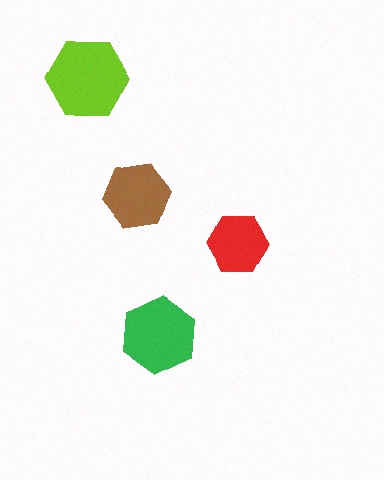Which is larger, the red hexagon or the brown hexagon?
The brown one.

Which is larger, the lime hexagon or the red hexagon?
The lime one.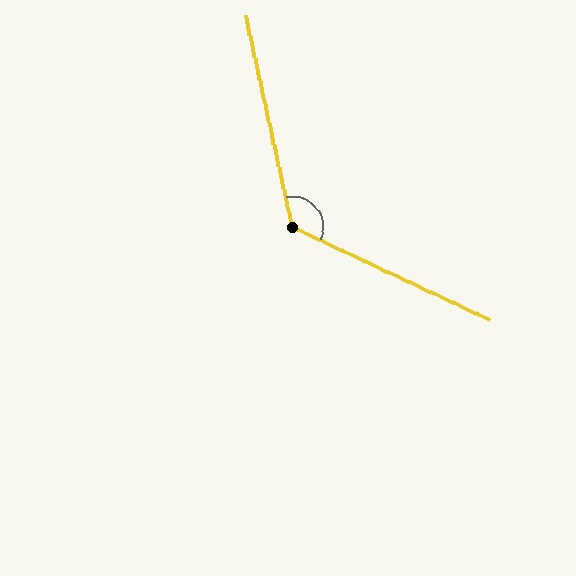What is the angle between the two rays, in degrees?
Approximately 128 degrees.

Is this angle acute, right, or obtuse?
It is obtuse.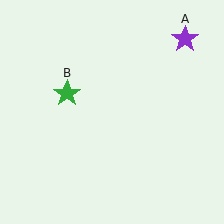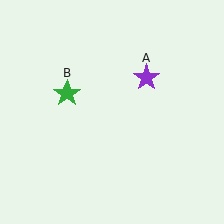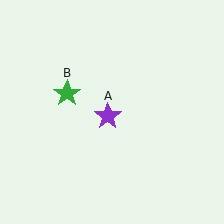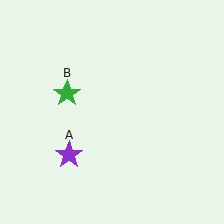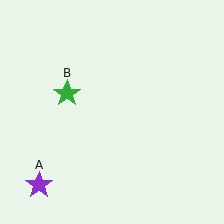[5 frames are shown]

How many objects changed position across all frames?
1 object changed position: purple star (object A).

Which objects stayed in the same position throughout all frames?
Green star (object B) remained stationary.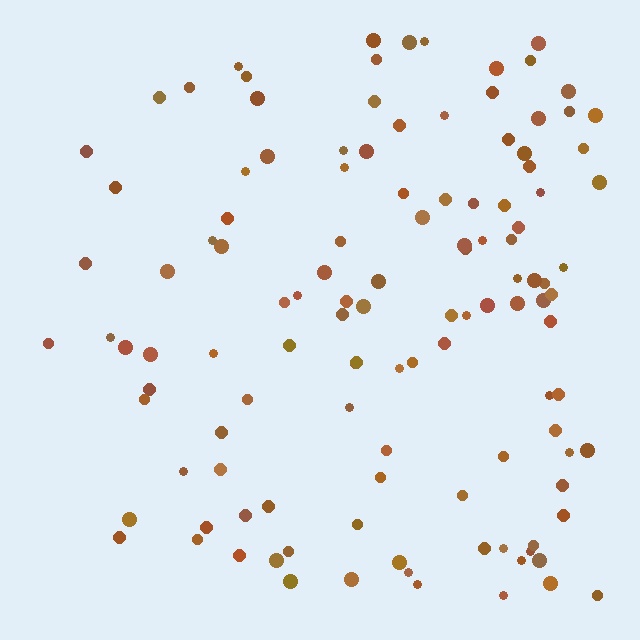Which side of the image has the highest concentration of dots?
The right.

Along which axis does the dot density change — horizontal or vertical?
Horizontal.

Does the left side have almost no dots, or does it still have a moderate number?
Still a moderate number, just noticeably fewer than the right.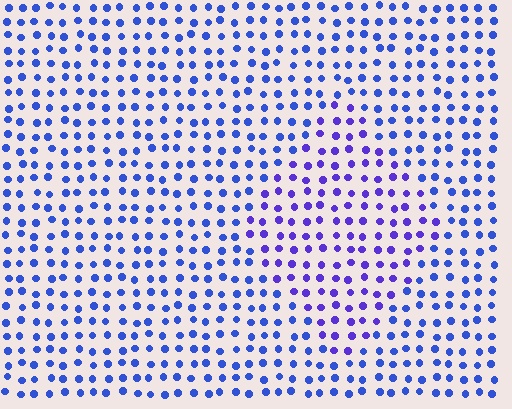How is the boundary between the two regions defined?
The boundary is defined purely by a slight shift in hue (about 27 degrees). Spacing, size, and orientation are identical on both sides.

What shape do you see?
I see a diamond.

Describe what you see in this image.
The image is filled with small blue elements in a uniform arrangement. A diamond-shaped region is visible where the elements are tinted to a slightly different hue, forming a subtle color boundary.